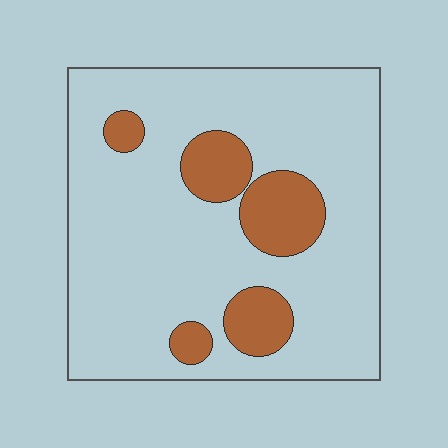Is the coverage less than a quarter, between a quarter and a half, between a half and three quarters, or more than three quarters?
Less than a quarter.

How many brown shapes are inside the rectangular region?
5.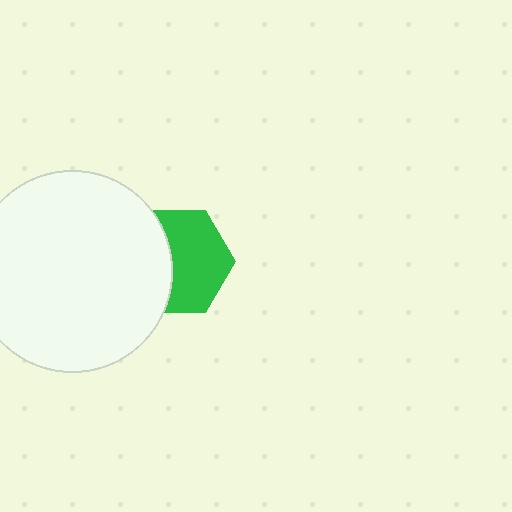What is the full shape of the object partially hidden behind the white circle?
The partially hidden object is a green hexagon.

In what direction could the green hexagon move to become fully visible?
The green hexagon could move right. That would shift it out from behind the white circle entirely.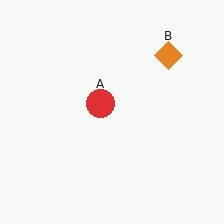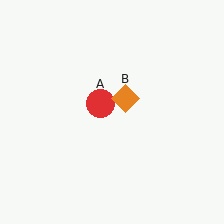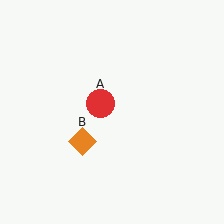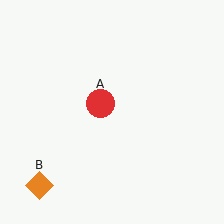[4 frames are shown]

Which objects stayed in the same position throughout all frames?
Red circle (object A) remained stationary.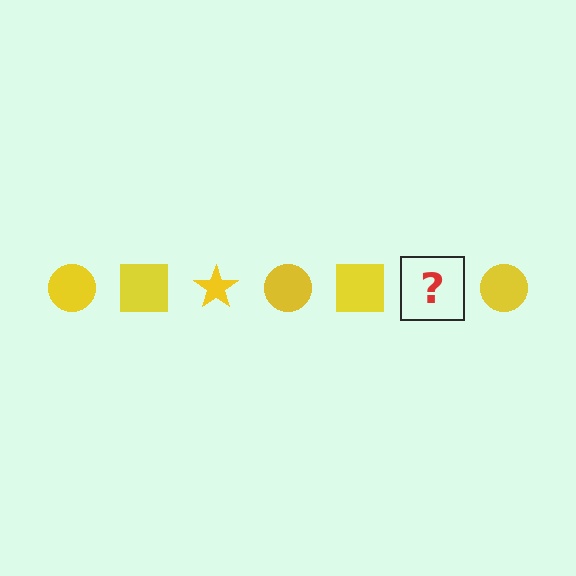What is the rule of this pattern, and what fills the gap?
The rule is that the pattern cycles through circle, square, star shapes in yellow. The gap should be filled with a yellow star.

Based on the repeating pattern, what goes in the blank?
The blank should be a yellow star.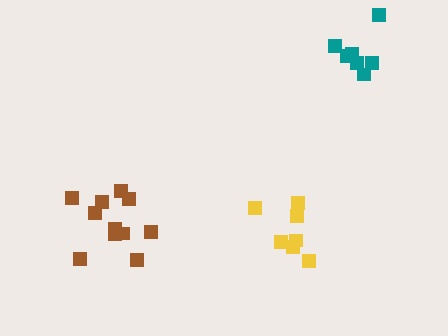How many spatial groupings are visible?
There are 3 spatial groupings.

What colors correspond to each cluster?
The clusters are colored: yellow, brown, teal.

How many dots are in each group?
Group 1: 7 dots, Group 2: 11 dots, Group 3: 7 dots (25 total).